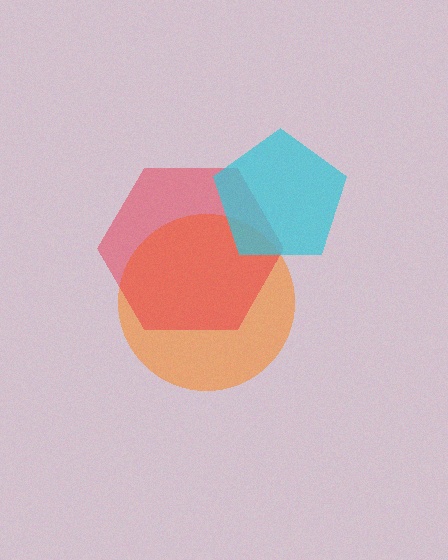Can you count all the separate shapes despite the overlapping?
Yes, there are 3 separate shapes.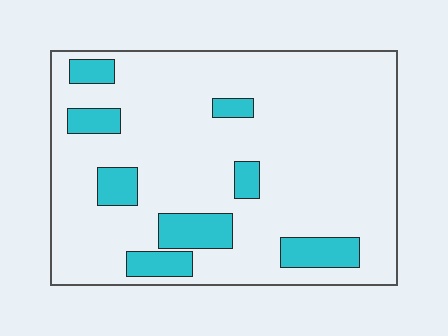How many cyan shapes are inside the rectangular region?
8.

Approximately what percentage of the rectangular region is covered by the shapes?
Approximately 15%.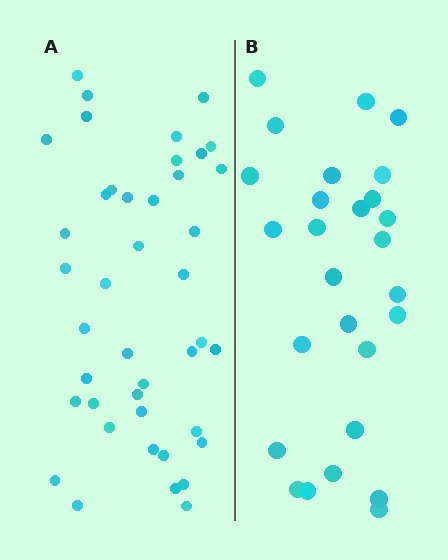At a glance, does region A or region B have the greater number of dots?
Region A (the left region) has more dots.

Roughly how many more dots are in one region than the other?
Region A has approximately 15 more dots than region B.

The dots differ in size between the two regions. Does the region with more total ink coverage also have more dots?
No. Region B has more total ink coverage because its dots are larger, but region A actually contains more individual dots. Total area can be misleading — the number of items is what matters here.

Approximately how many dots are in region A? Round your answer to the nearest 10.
About 40 dots. (The exact count is 42, which rounds to 40.)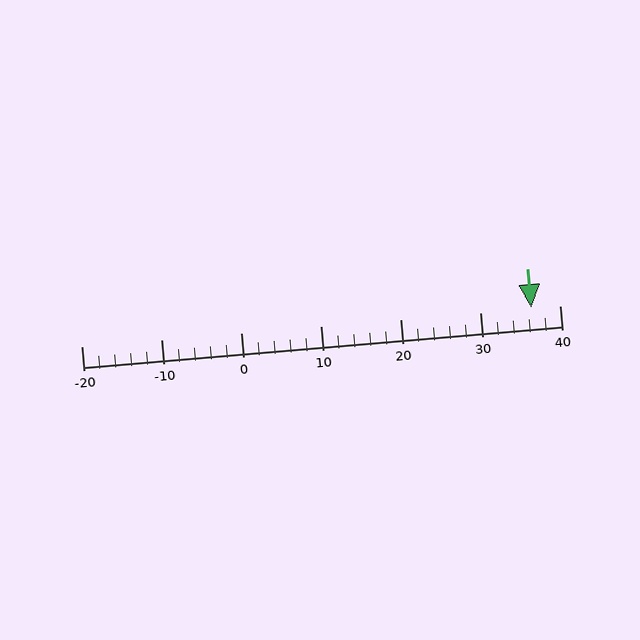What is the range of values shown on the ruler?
The ruler shows values from -20 to 40.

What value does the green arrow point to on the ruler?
The green arrow points to approximately 36.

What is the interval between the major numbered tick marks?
The major tick marks are spaced 10 units apart.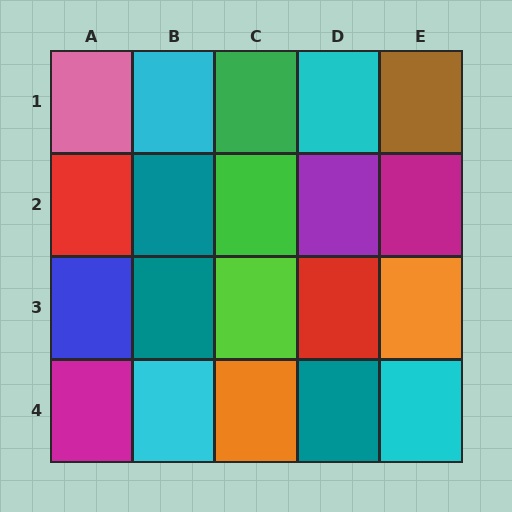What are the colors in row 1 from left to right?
Pink, cyan, green, cyan, brown.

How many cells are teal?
3 cells are teal.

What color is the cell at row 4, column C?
Orange.